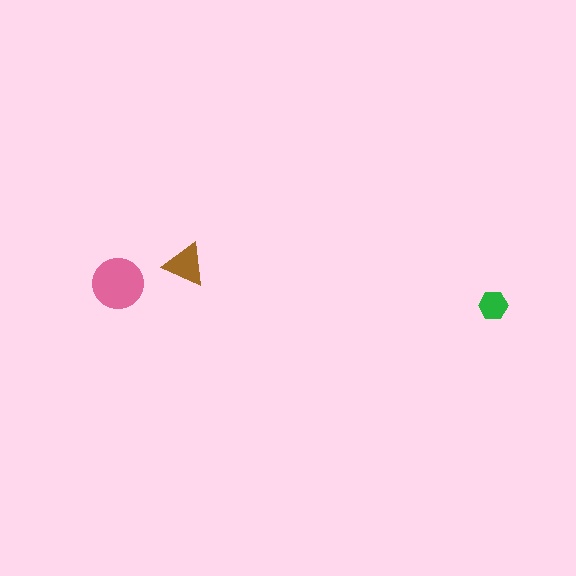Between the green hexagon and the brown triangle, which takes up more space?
The brown triangle.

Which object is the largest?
The pink circle.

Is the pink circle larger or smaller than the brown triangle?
Larger.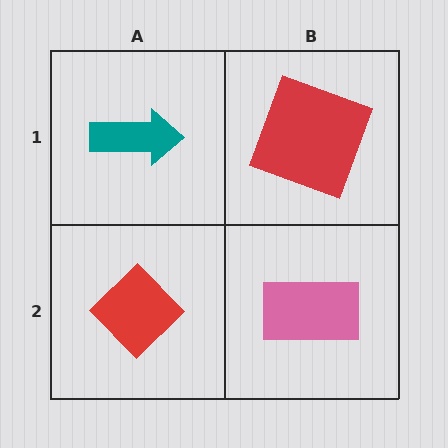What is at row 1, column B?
A red square.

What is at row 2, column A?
A red diamond.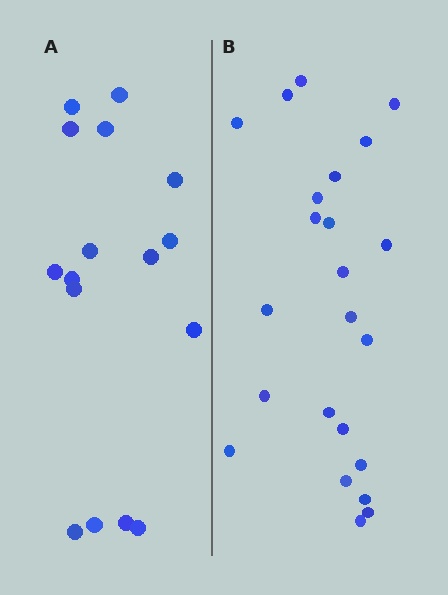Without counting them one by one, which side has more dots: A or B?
Region B (the right region) has more dots.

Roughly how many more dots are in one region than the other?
Region B has roughly 8 or so more dots than region A.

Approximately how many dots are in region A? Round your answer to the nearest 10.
About 20 dots. (The exact count is 16, which rounds to 20.)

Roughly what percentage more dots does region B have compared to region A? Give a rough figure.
About 45% more.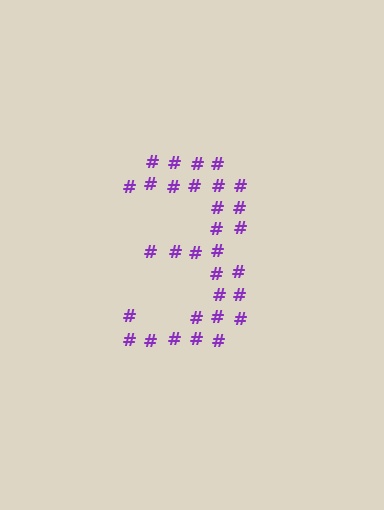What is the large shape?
The large shape is the digit 3.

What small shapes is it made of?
It is made of small hash symbols.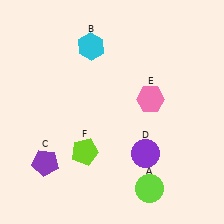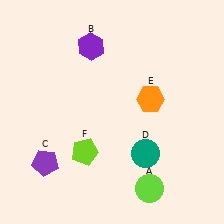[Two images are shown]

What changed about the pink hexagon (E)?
In Image 1, E is pink. In Image 2, it changed to orange.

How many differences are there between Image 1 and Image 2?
There are 3 differences between the two images.